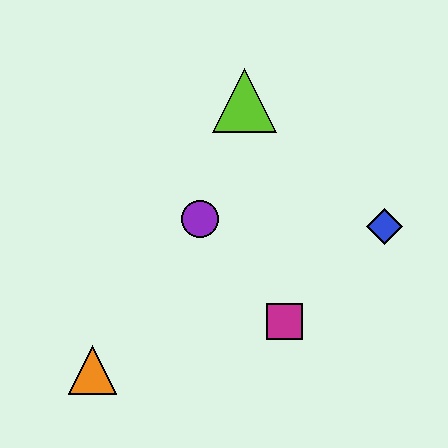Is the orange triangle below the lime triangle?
Yes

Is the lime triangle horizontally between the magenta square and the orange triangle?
Yes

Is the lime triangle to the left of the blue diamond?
Yes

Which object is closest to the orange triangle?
The purple circle is closest to the orange triangle.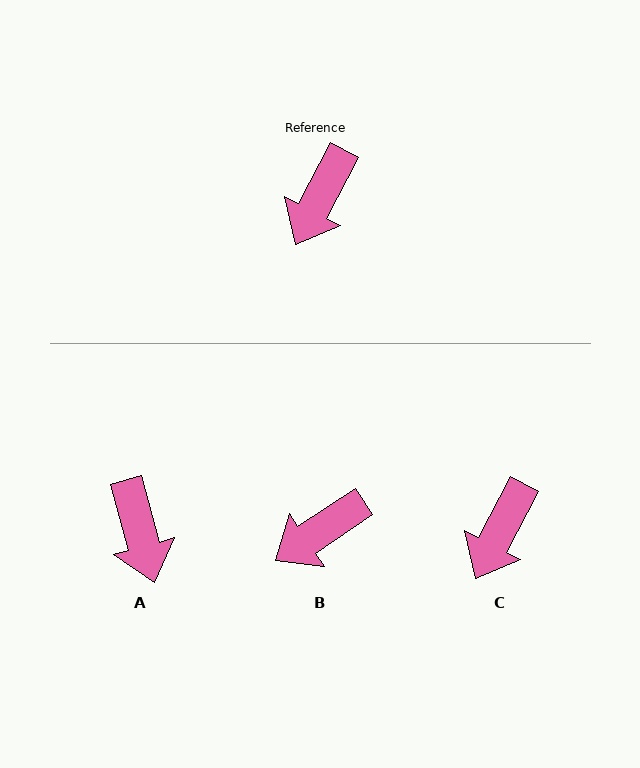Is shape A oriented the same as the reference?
No, it is off by about 43 degrees.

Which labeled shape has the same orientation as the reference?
C.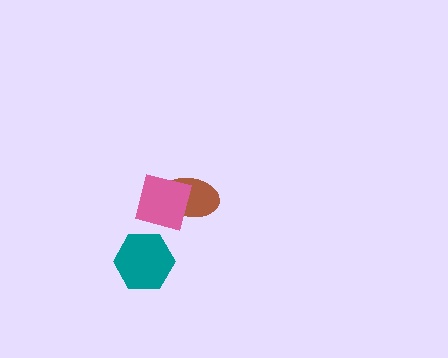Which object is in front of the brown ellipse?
The pink square is in front of the brown ellipse.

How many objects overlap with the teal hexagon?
0 objects overlap with the teal hexagon.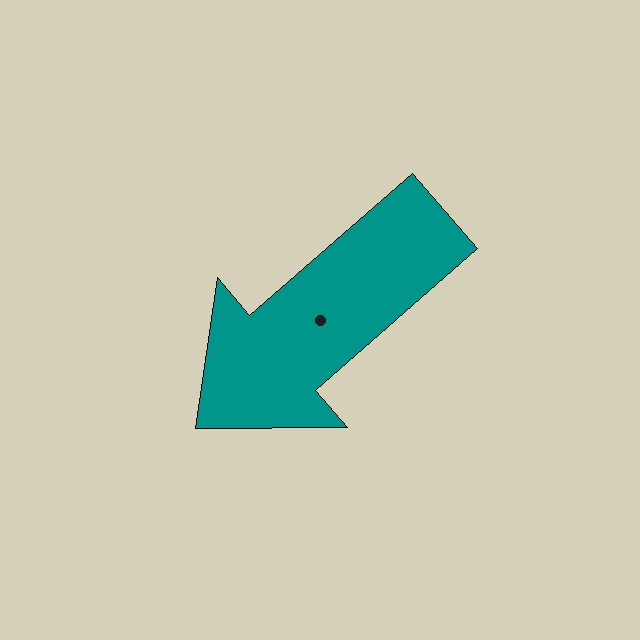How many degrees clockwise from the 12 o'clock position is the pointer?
Approximately 229 degrees.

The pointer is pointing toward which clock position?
Roughly 8 o'clock.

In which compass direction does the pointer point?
Southwest.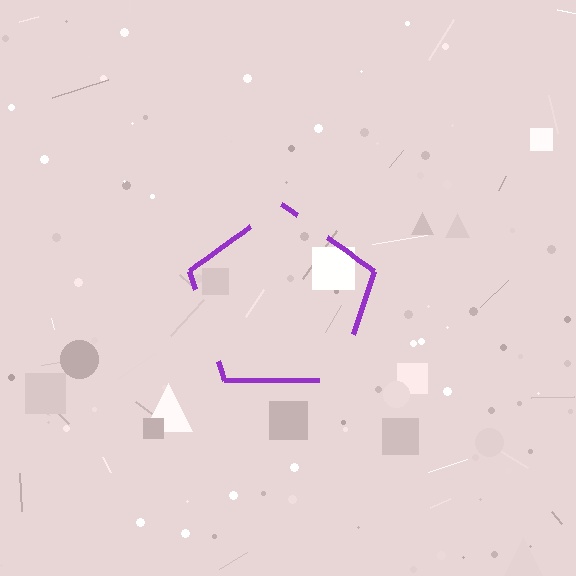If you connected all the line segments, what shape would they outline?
They would outline a pentagon.